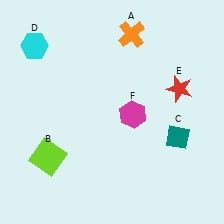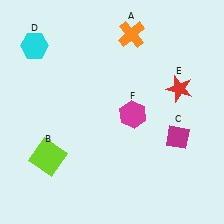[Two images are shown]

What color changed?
The diamond (C) changed from teal in Image 1 to magenta in Image 2.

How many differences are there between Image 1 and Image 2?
There is 1 difference between the two images.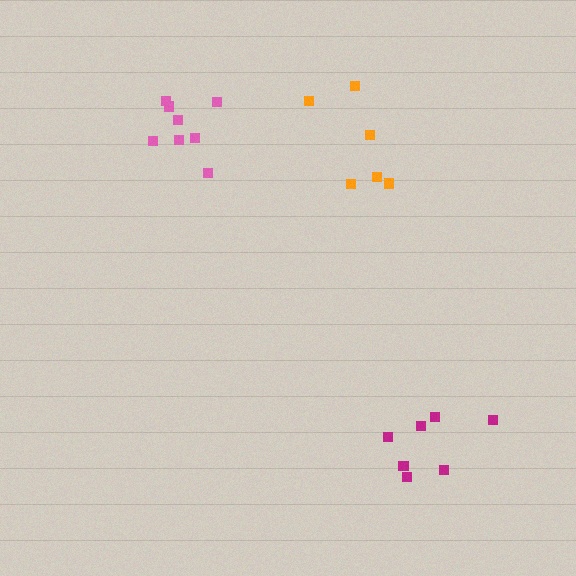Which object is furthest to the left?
The pink cluster is leftmost.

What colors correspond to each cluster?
The clusters are colored: magenta, pink, orange.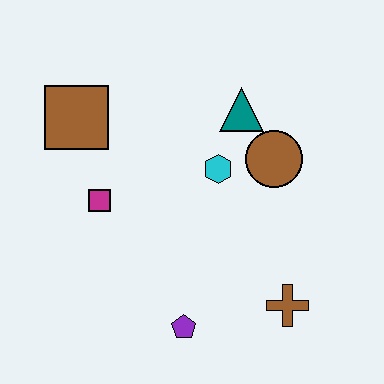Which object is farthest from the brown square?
The brown cross is farthest from the brown square.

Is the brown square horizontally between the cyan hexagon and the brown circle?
No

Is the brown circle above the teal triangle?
No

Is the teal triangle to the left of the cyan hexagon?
No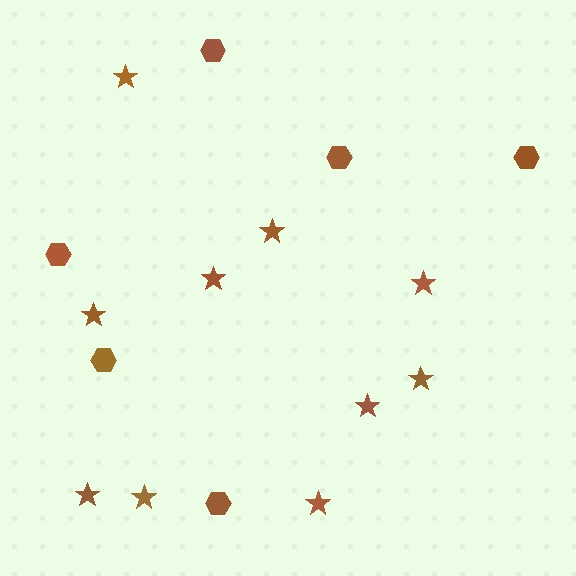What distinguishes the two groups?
There are 2 groups: one group of stars (10) and one group of hexagons (6).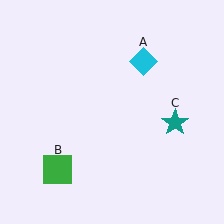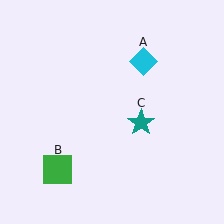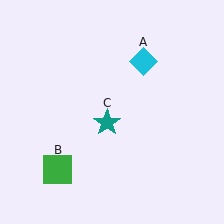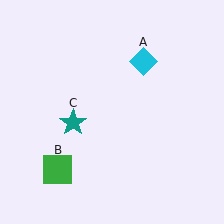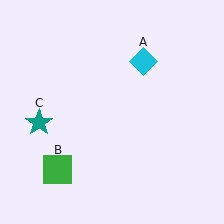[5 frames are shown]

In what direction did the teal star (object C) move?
The teal star (object C) moved left.